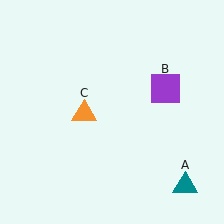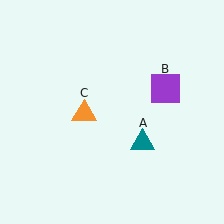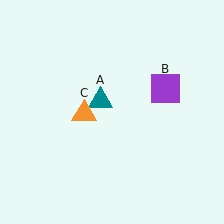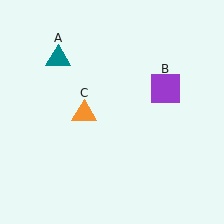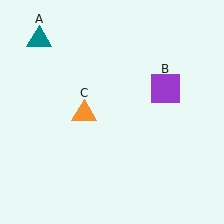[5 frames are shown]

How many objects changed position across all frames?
1 object changed position: teal triangle (object A).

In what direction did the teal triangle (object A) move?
The teal triangle (object A) moved up and to the left.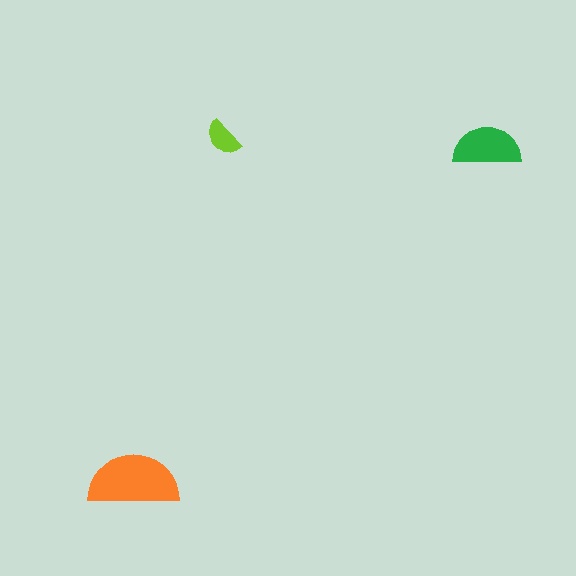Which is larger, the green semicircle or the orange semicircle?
The orange one.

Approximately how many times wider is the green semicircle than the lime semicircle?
About 2 times wider.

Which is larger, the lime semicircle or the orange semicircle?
The orange one.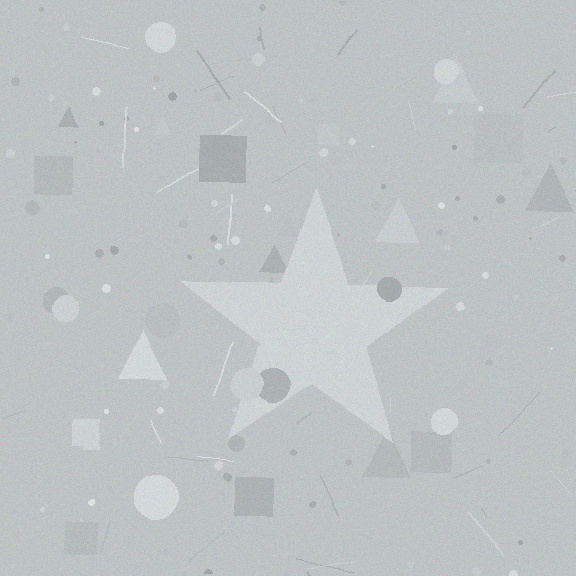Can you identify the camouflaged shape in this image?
The camouflaged shape is a star.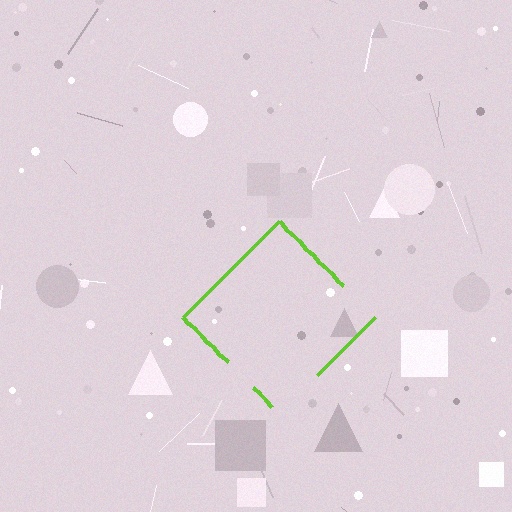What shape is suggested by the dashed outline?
The dashed outline suggests a diamond.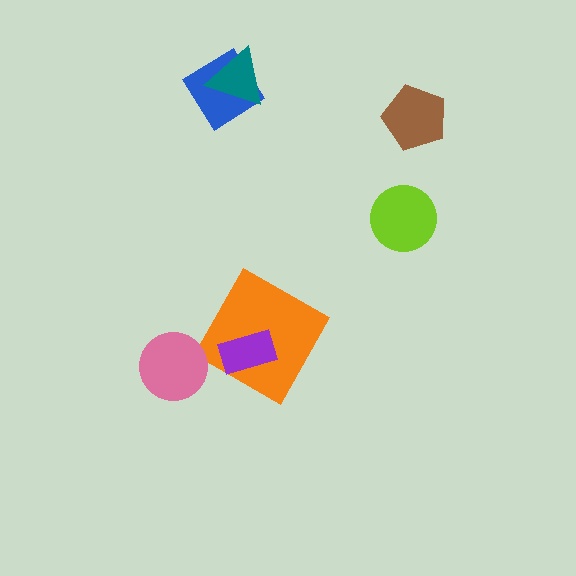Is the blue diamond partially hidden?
Yes, it is partially covered by another shape.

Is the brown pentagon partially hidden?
No, no other shape covers it.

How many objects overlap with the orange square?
1 object overlaps with the orange square.